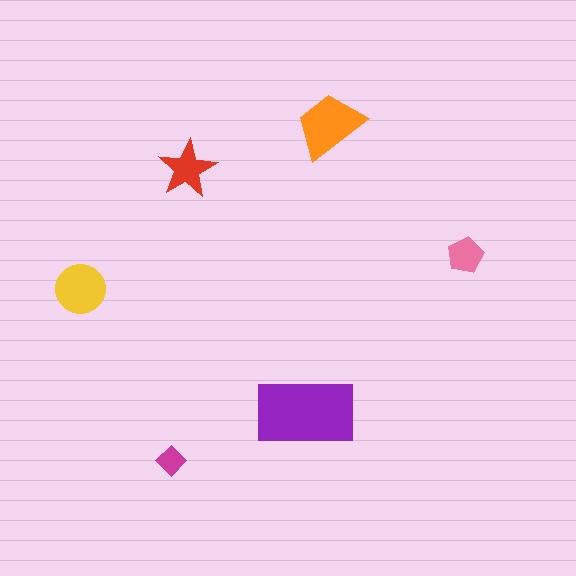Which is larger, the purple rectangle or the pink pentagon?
The purple rectangle.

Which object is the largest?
The purple rectangle.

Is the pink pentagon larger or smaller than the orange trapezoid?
Smaller.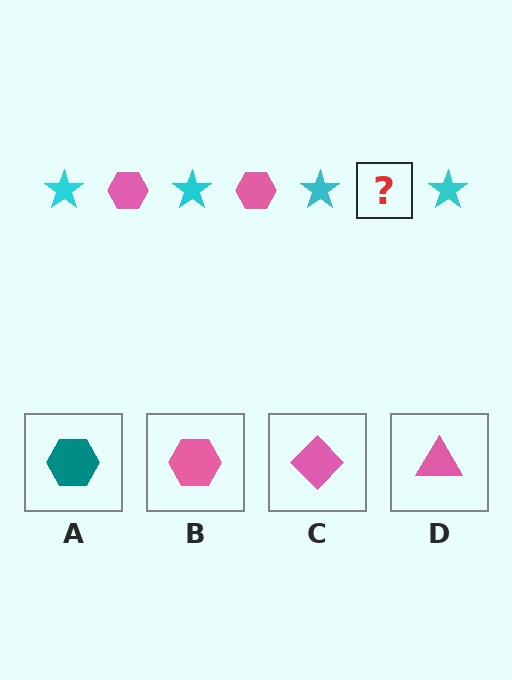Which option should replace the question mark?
Option B.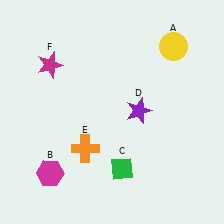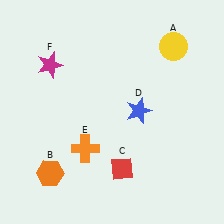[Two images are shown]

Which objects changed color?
B changed from magenta to orange. C changed from green to red. D changed from purple to blue.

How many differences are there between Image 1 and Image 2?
There are 3 differences between the two images.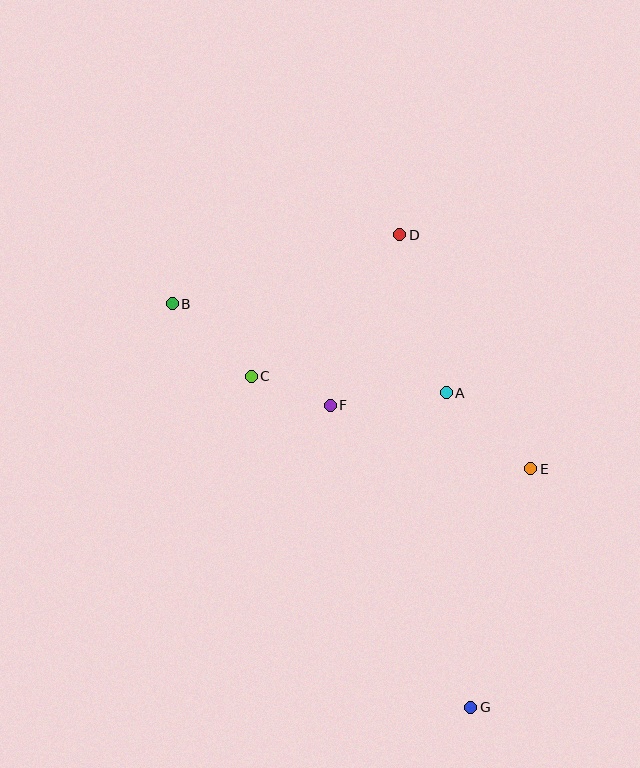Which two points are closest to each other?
Points C and F are closest to each other.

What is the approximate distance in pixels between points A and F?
The distance between A and F is approximately 117 pixels.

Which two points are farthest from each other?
Points B and G are farthest from each other.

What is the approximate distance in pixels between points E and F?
The distance between E and F is approximately 210 pixels.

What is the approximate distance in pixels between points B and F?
The distance between B and F is approximately 188 pixels.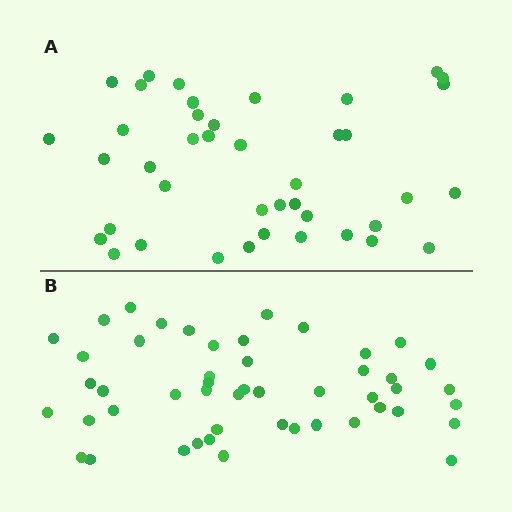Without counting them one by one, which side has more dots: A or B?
Region B (the bottom region) has more dots.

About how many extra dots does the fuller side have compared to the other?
Region B has roughly 8 or so more dots than region A.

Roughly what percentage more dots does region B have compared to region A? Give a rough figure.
About 20% more.